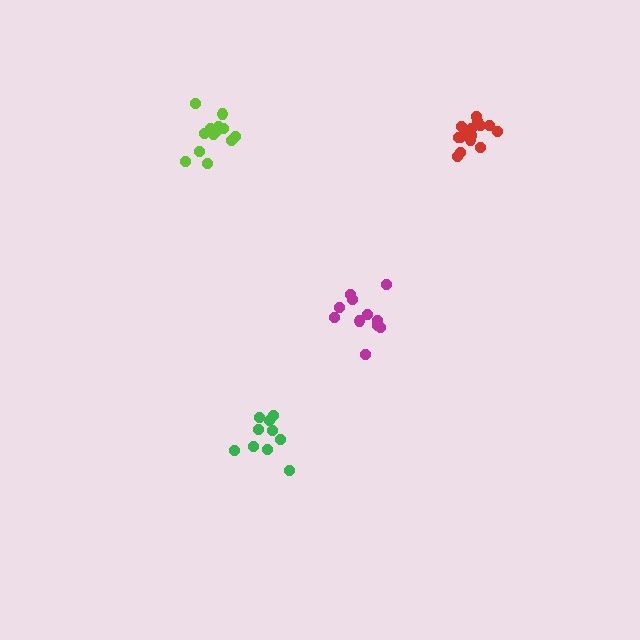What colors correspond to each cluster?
The clusters are colored: magenta, lime, green, red.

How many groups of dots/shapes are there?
There are 4 groups.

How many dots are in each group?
Group 1: 11 dots, Group 2: 13 dots, Group 3: 10 dots, Group 4: 15 dots (49 total).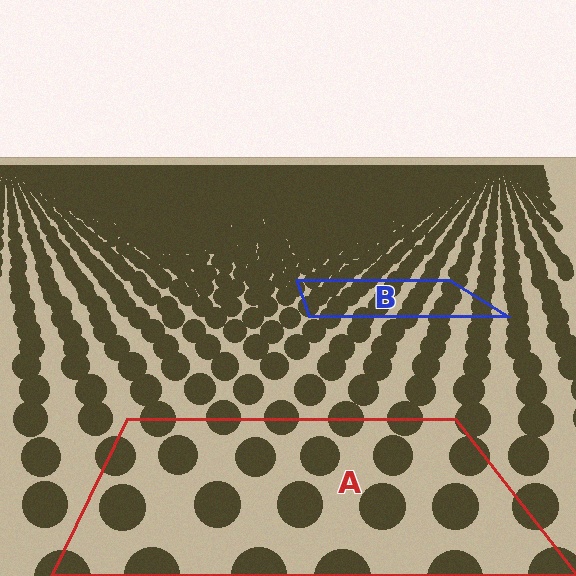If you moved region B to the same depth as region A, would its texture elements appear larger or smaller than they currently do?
They would appear larger. At a closer depth, the same texture elements are projected at a bigger on-screen size.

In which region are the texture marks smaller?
The texture marks are smaller in region B, because it is farther away.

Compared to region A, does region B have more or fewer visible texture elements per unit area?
Region B has more texture elements per unit area — they are packed more densely because it is farther away.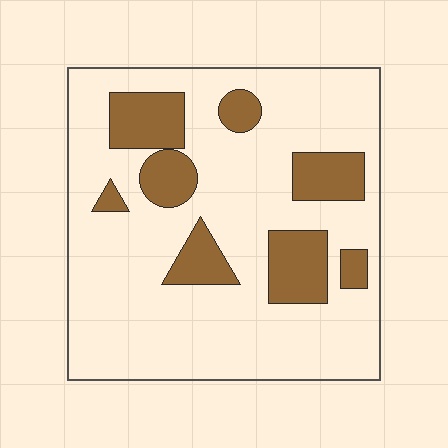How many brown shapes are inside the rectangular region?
8.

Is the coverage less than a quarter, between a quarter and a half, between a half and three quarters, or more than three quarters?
Less than a quarter.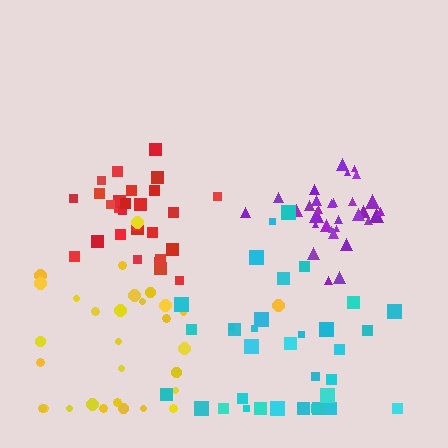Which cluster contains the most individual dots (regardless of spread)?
Cyan (35).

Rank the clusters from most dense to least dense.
purple, red, cyan, yellow.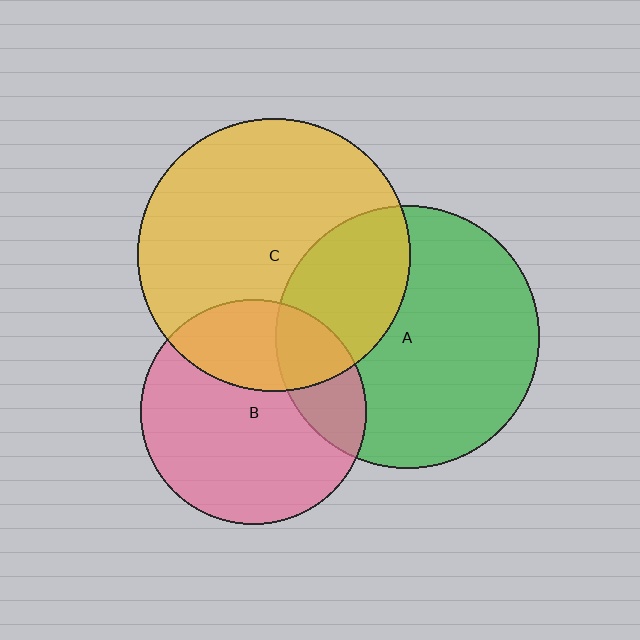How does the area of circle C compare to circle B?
Approximately 1.5 times.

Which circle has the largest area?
Circle C (yellow).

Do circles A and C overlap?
Yes.